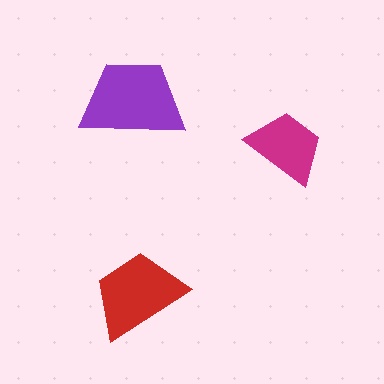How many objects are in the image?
There are 3 objects in the image.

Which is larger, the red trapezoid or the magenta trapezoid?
The red one.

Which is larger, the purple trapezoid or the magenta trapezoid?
The purple one.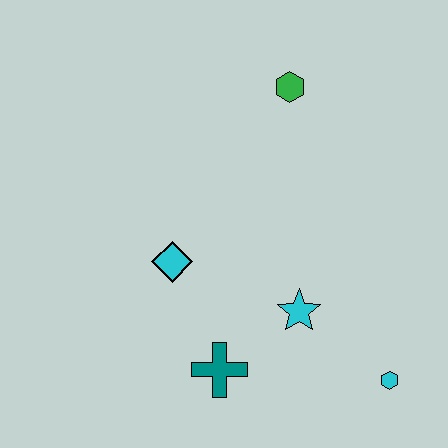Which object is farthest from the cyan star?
The green hexagon is farthest from the cyan star.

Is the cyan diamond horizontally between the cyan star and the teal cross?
No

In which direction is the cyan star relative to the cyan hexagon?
The cyan star is to the left of the cyan hexagon.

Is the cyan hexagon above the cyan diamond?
No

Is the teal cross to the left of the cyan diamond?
No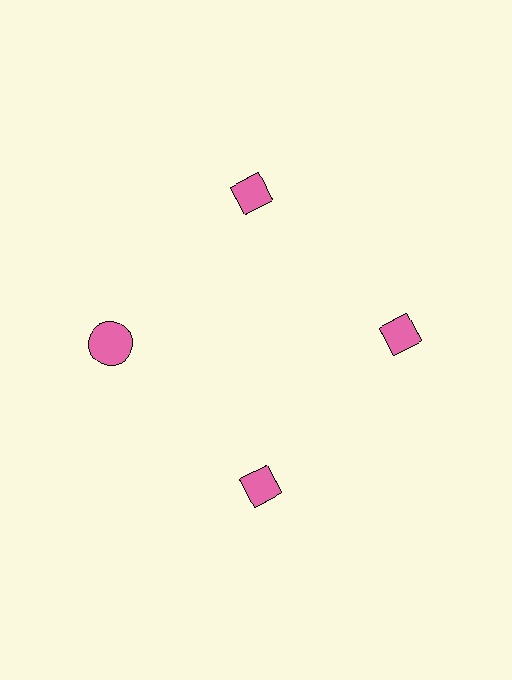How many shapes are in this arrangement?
There are 4 shapes arranged in a ring pattern.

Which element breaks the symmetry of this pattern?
The pink circle at roughly the 9 o'clock position breaks the symmetry. All other shapes are pink diamonds.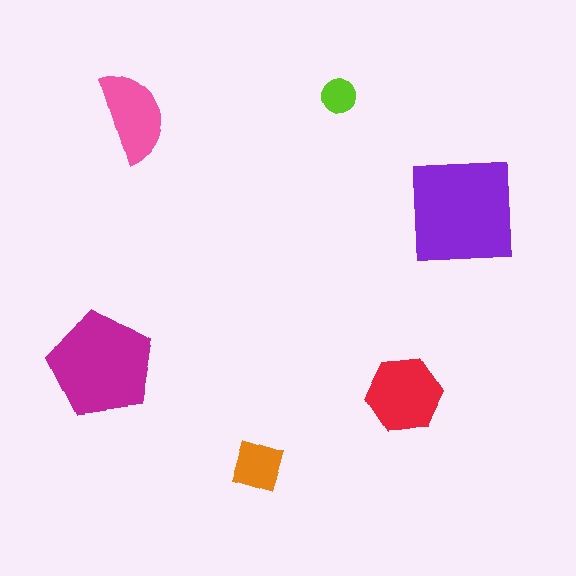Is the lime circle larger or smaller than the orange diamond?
Smaller.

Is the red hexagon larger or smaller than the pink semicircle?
Larger.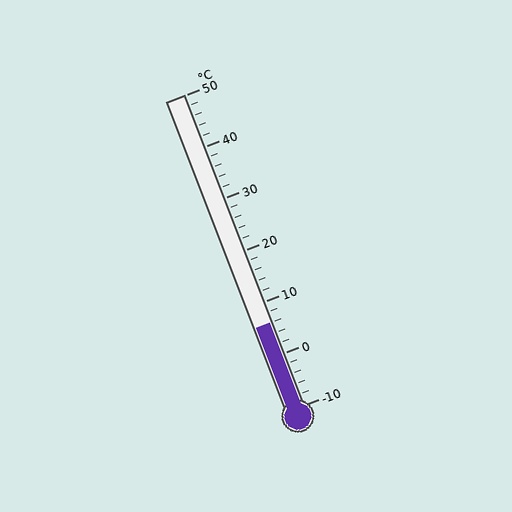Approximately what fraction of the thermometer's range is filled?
The thermometer is filled to approximately 25% of its range.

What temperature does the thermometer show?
The thermometer shows approximately 6°C.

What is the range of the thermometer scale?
The thermometer scale ranges from -10°C to 50°C.